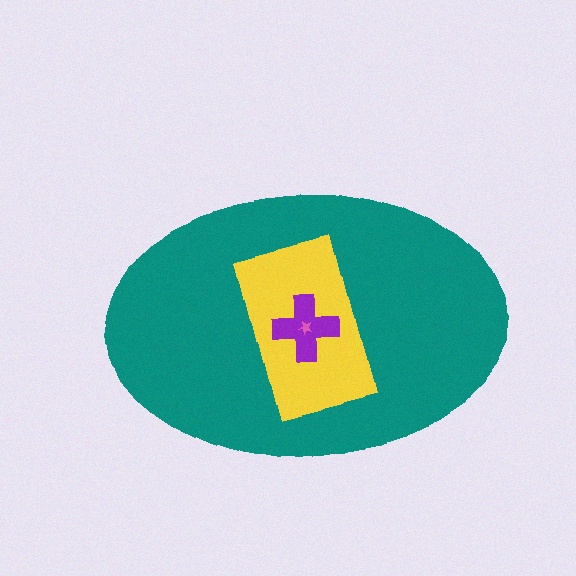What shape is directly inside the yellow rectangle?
The purple cross.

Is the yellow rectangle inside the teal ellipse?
Yes.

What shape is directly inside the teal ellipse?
The yellow rectangle.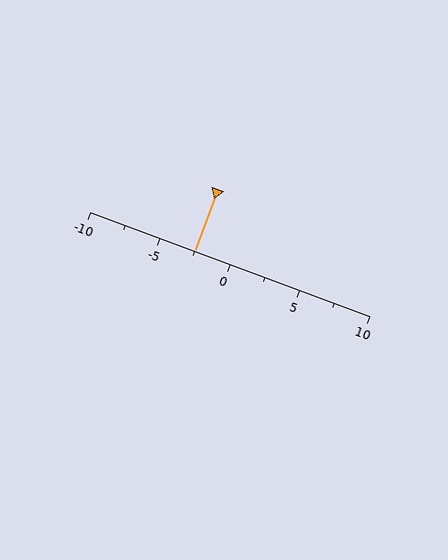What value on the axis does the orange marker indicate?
The marker indicates approximately -2.5.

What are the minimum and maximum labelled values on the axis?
The axis runs from -10 to 10.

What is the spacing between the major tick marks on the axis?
The major ticks are spaced 5 apart.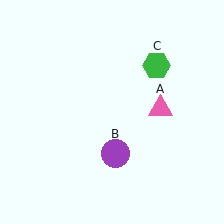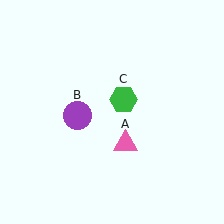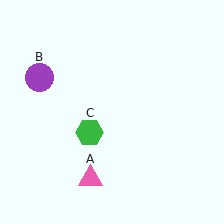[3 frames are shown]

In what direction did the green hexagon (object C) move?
The green hexagon (object C) moved down and to the left.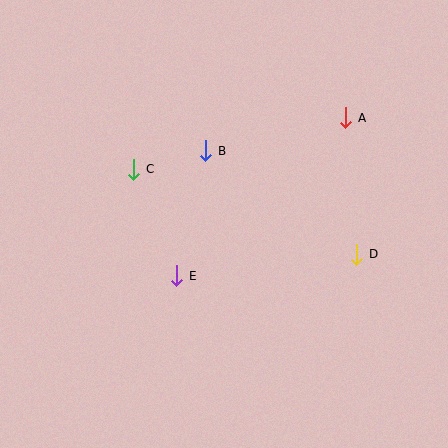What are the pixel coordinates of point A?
Point A is at (346, 118).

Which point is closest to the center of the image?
Point E at (177, 276) is closest to the center.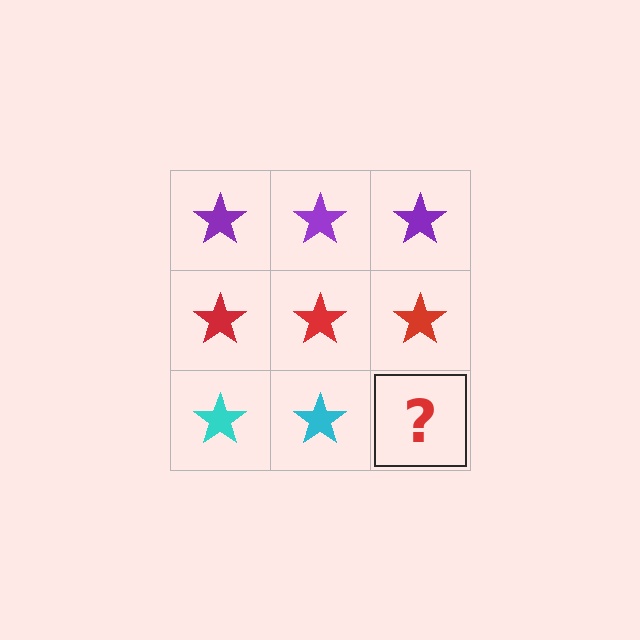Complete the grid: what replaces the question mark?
The question mark should be replaced with a cyan star.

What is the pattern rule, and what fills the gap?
The rule is that each row has a consistent color. The gap should be filled with a cyan star.